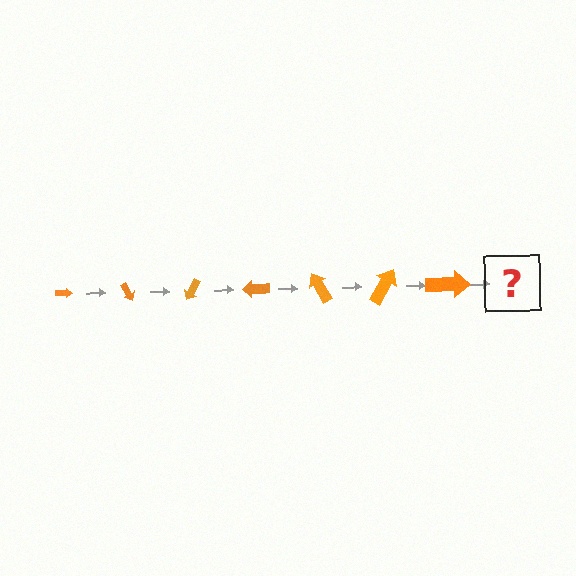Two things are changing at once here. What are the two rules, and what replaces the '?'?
The two rules are that the arrow grows larger each step and it rotates 60 degrees each step. The '?' should be an arrow, larger than the previous one and rotated 420 degrees from the start.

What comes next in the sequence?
The next element should be an arrow, larger than the previous one and rotated 420 degrees from the start.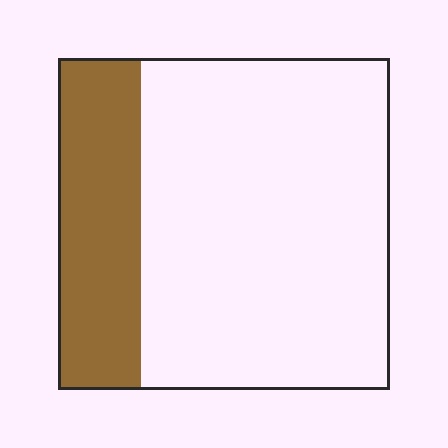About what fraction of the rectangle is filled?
About one quarter (1/4).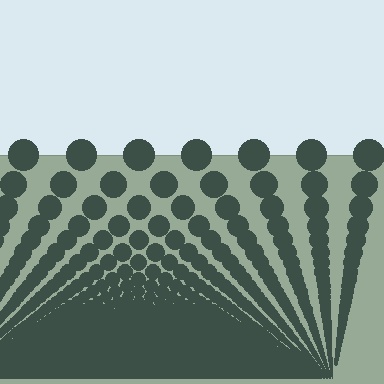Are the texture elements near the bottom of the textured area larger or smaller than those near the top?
Smaller. The gradient is inverted — elements near the bottom are smaller and denser.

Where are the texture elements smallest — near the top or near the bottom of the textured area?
Near the bottom.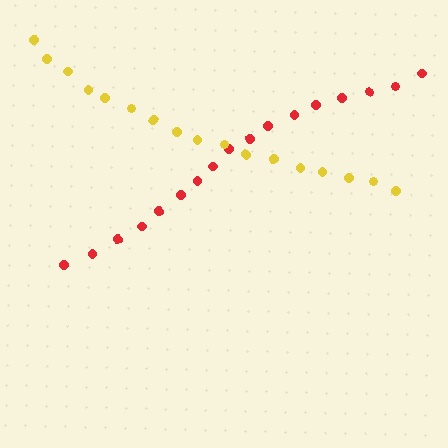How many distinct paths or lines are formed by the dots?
There are 2 distinct paths.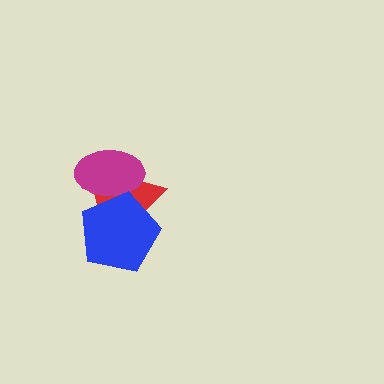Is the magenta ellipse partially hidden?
Yes, it is partially covered by another shape.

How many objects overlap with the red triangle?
2 objects overlap with the red triangle.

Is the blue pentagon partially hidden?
No, no other shape covers it.